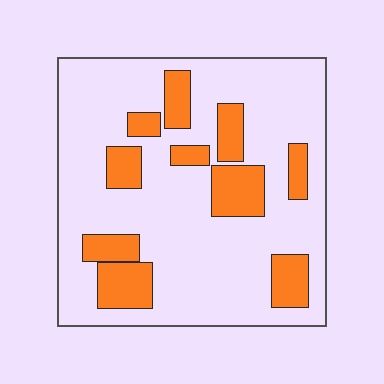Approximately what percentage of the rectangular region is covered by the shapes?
Approximately 25%.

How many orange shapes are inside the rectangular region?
10.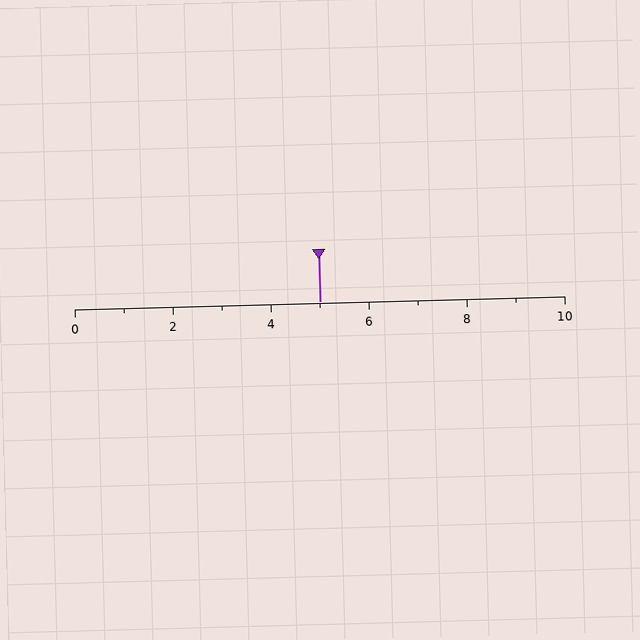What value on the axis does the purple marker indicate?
The marker indicates approximately 5.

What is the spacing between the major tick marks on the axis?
The major ticks are spaced 2 apart.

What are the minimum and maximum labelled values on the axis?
The axis runs from 0 to 10.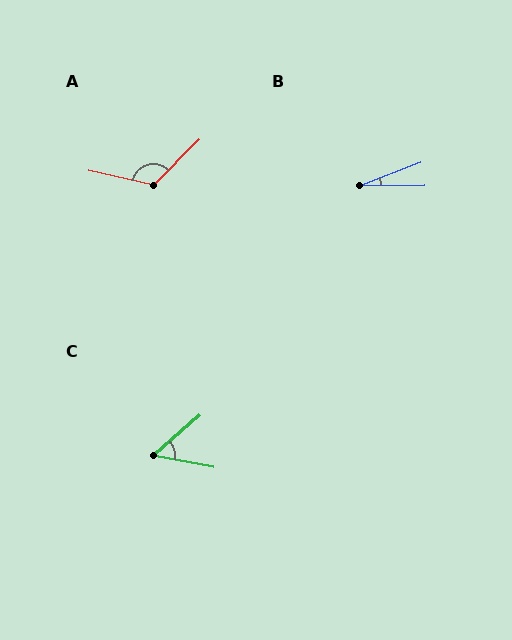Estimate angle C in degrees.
Approximately 52 degrees.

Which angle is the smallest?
B, at approximately 21 degrees.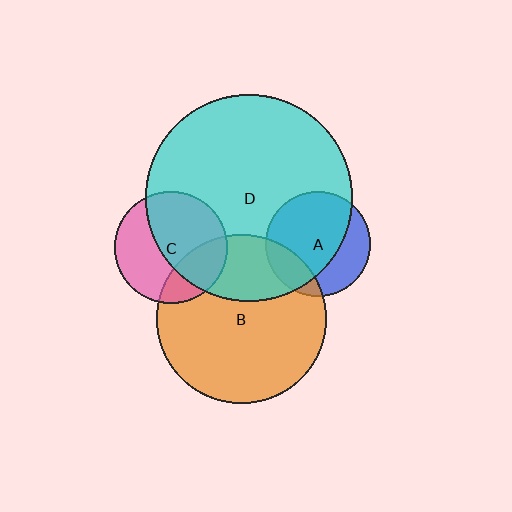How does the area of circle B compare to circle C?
Approximately 2.3 times.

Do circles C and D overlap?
Yes.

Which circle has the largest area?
Circle D (cyan).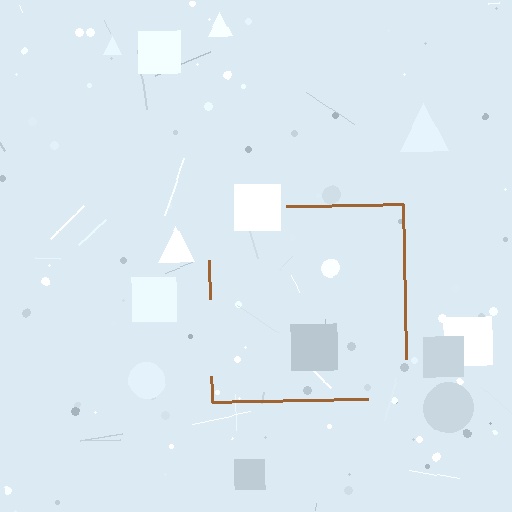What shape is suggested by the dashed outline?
The dashed outline suggests a square.